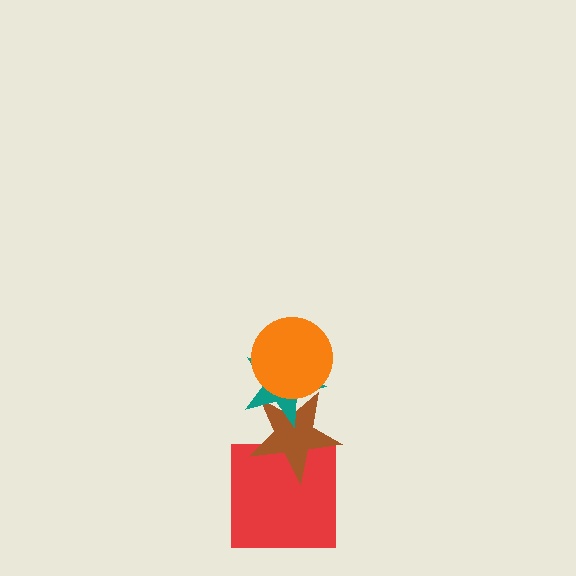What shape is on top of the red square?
The brown star is on top of the red square.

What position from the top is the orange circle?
The orange circle is 1st from the top.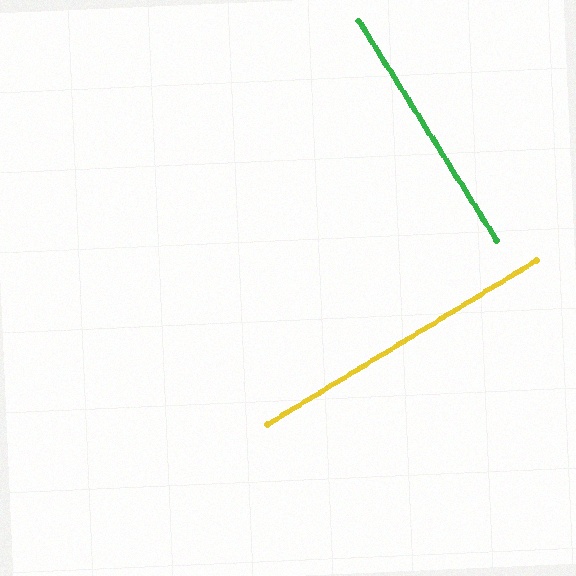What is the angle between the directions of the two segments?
Approximately 89 degrees.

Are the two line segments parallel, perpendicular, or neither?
Perpendicular — they meet at approximately 89°.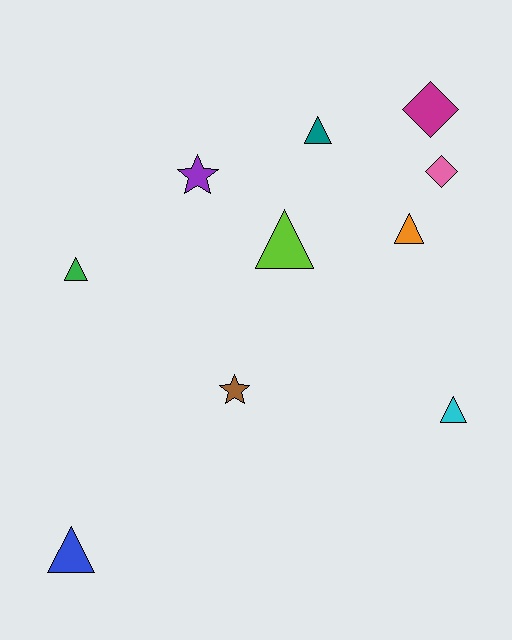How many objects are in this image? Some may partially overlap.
There are 10 objects.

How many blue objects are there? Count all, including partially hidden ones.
There is 1 blue object.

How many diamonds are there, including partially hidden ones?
There are 2 diamonds.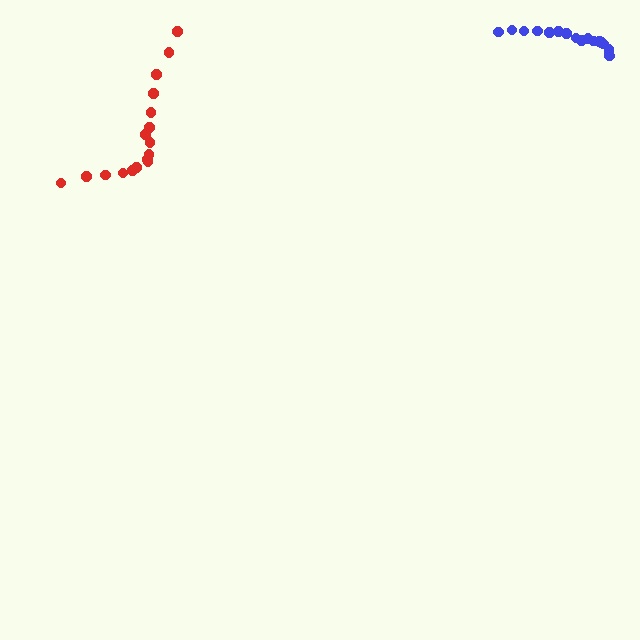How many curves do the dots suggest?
There are 2 distinct paths.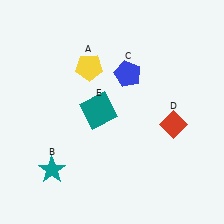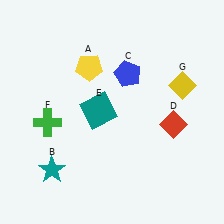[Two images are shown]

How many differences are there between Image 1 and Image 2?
There are 2 differences between the two images.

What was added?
A green cross (F), a yellow diamond (G) were added in Image 2.